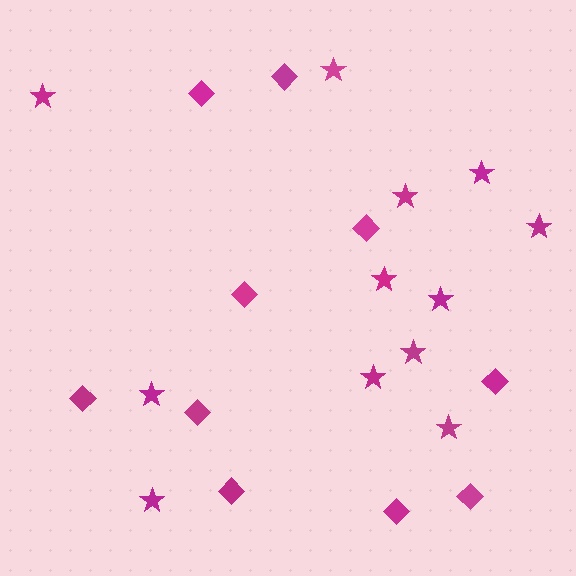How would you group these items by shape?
There are 2 groups: one group of diamonds (10) and one group of stars (12).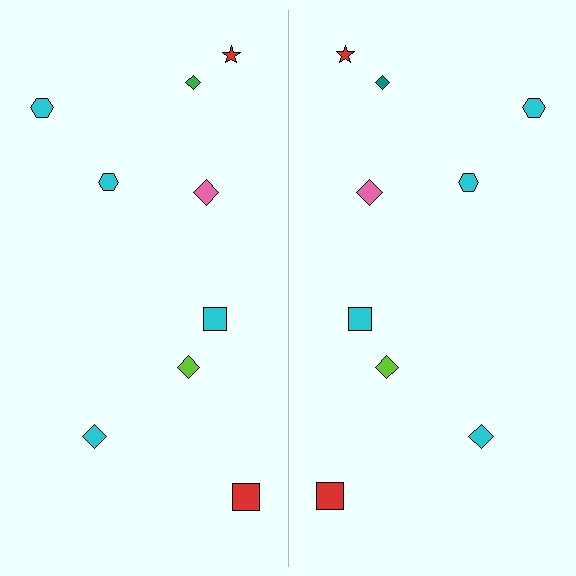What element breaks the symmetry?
The teal diamond on the right side breaks the symmetry — its mirror counterpart is green.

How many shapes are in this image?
There are 18 shapes in this image.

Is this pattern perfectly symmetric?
No, the pattern is not perfectly symmetric. The teal diamond on the right side breaks the symmetry — its mirror counterpart is green.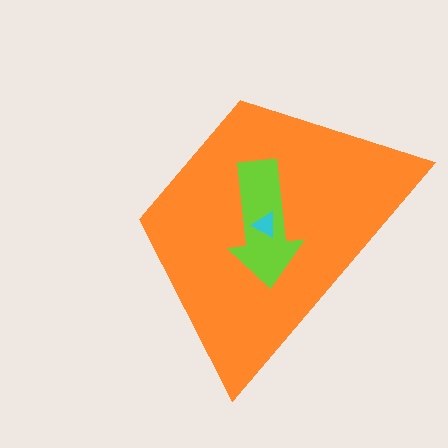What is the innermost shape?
The cyan triangle.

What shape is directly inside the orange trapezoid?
The lime arrow.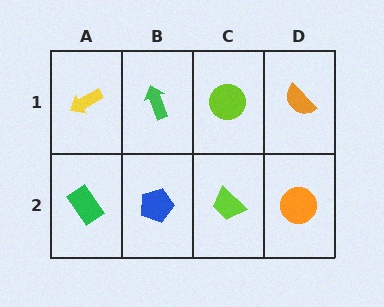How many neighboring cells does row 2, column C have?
3.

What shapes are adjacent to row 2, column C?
A lime circle (row 1, column C), a blue pentagon (row 2, column B), an orange circle (row 2, column D).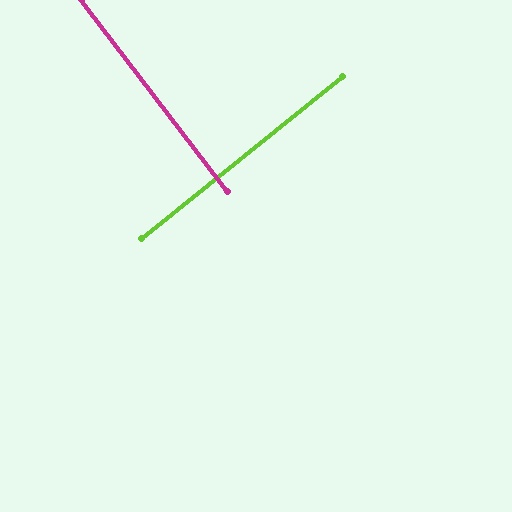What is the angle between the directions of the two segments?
Approximately 88 degrees.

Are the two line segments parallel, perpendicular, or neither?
Perpendicular — they meet at approximately 88°.